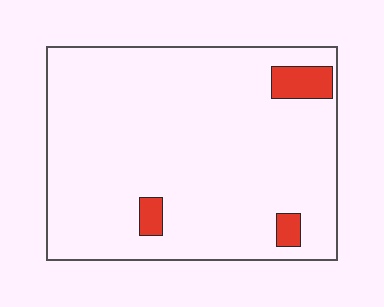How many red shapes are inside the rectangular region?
3.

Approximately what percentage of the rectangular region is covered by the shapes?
Approximately 5%.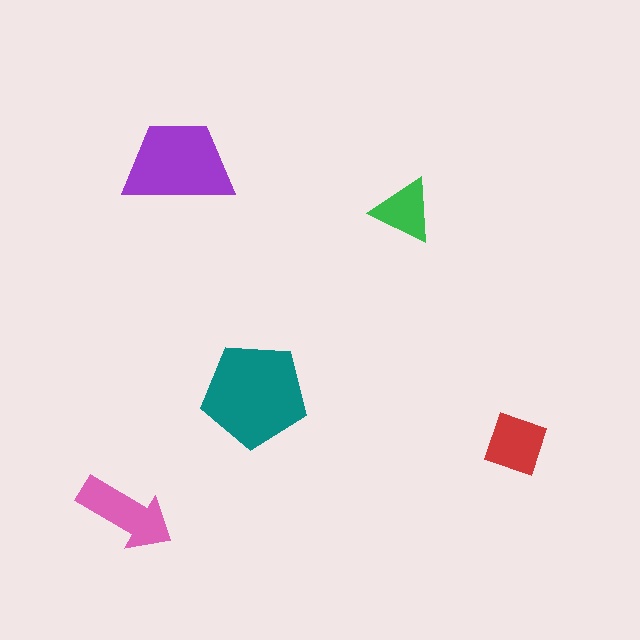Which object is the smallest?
The green triangle.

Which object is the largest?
The teal pentagon.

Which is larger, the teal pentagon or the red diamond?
The teal pentagon.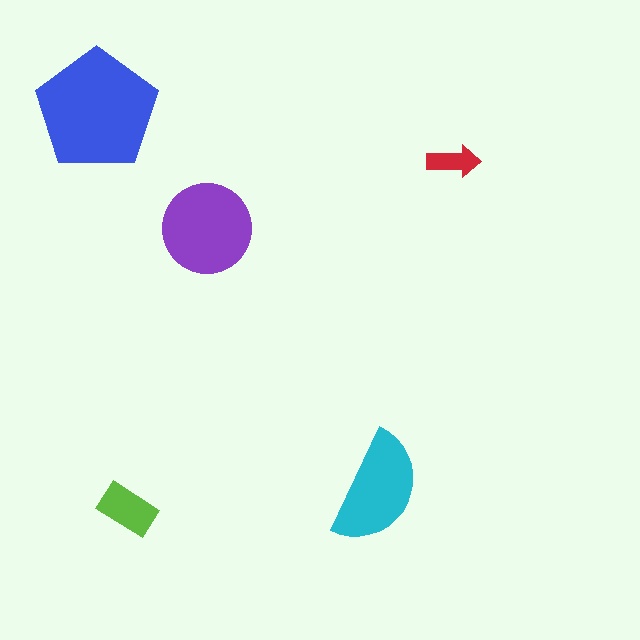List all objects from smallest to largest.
The red arrow, the lime rectangle, the cyan semicircle, the purple circle, the blue pentagon.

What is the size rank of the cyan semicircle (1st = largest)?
3rd.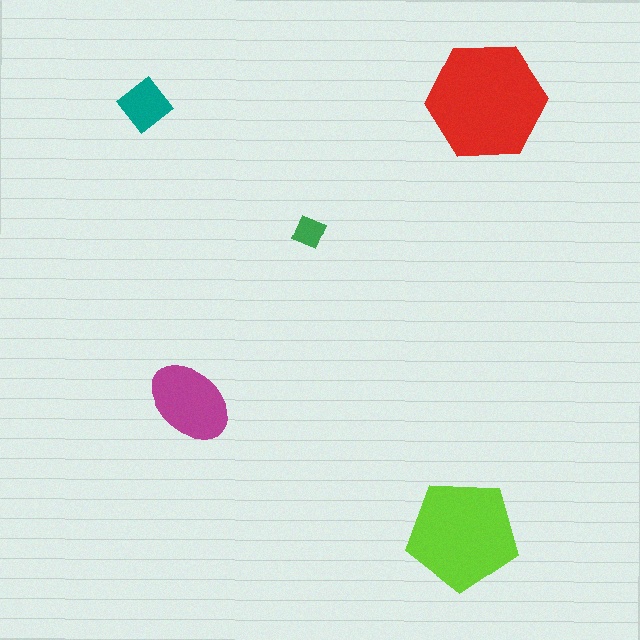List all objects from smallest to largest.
The green square, the teal diamond, the magenta ellipse, the lime pentagon, the red hexagon.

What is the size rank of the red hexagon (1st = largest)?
1st.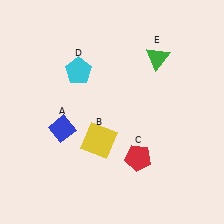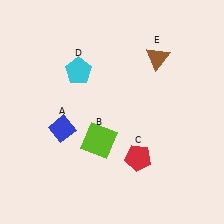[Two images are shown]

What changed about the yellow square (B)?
In Image 1, B is yellow. In Image 2, it changed to lime.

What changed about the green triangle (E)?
In Image 1, E is green. In Image 2, it changed to brown.